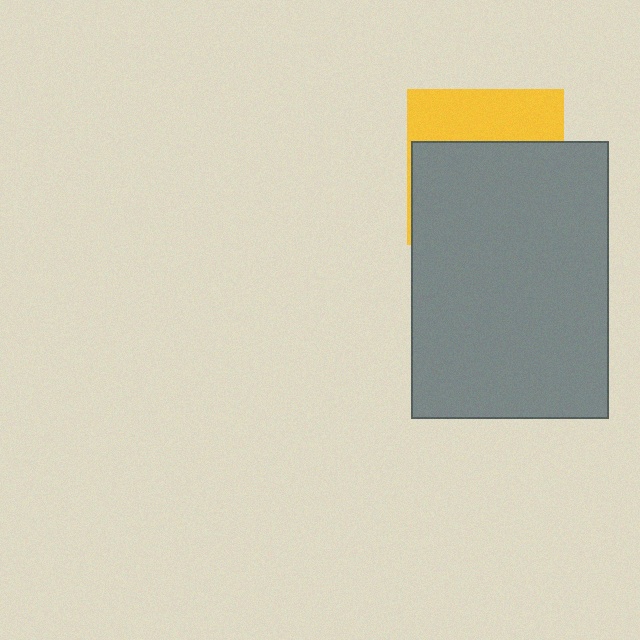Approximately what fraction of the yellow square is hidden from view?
Roughly 65% of the yellow square is hidden behind the gray rectangle.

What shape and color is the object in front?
The object in front is a gray rectangle.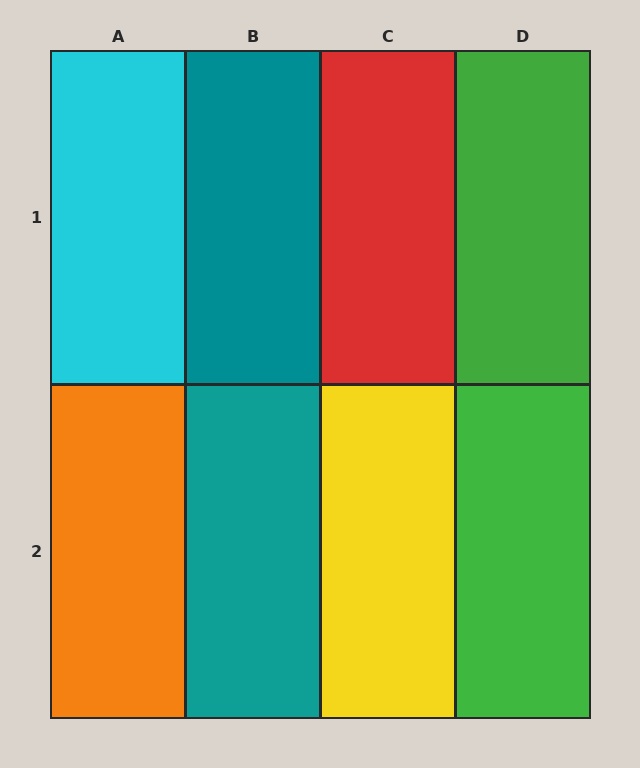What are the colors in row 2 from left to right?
Orange, teal, yellow, green.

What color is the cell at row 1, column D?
Green.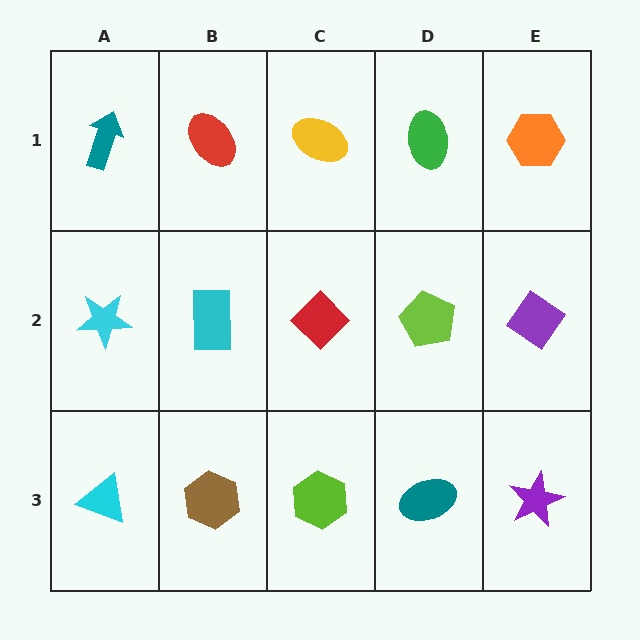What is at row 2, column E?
A purple diamond.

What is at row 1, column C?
A yellow ellipse.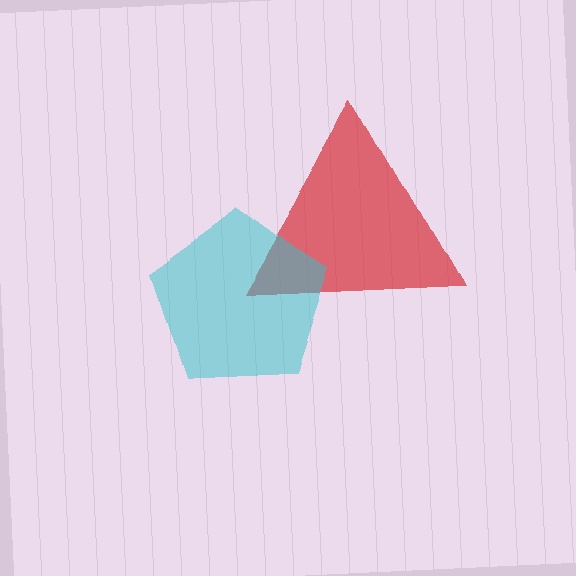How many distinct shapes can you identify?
There are 2 distinct shapes: a red triangle, a cyan pentagon.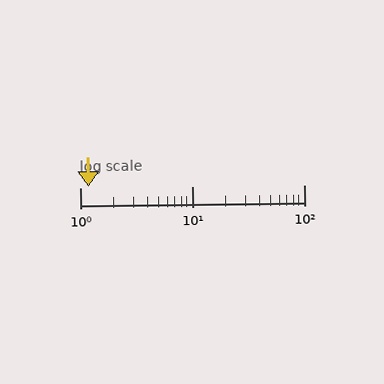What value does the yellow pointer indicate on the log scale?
The pointer indicates approximately 1.2.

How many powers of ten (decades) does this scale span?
The scale spans 2 decades, from 1 to 100.